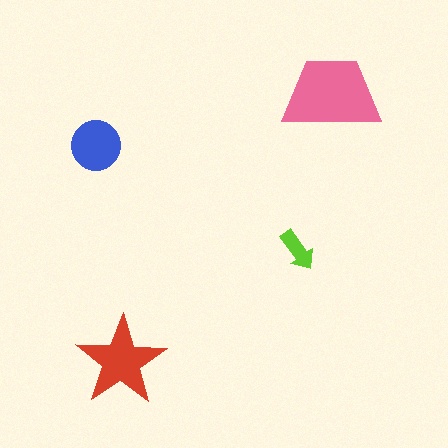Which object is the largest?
The pink trapezoid.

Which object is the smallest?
The lime arrow.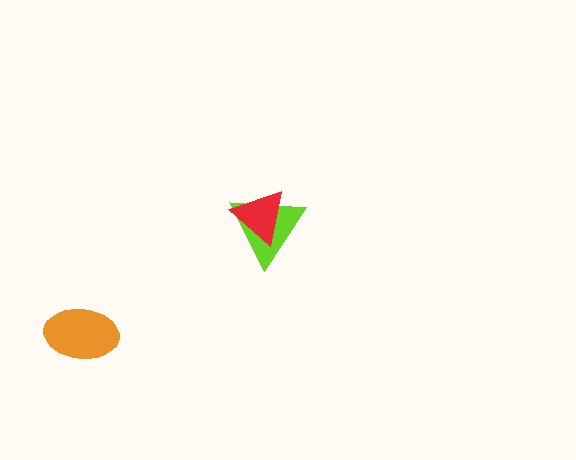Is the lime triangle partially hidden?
Yes, it is partially covered by another shape.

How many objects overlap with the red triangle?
1 object overlaps with the red triangle.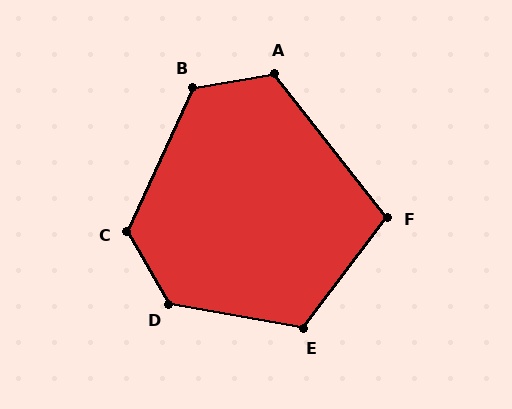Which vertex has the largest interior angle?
D, at approximately 130 degrees.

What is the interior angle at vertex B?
Approximately 125 degrees (obtuse).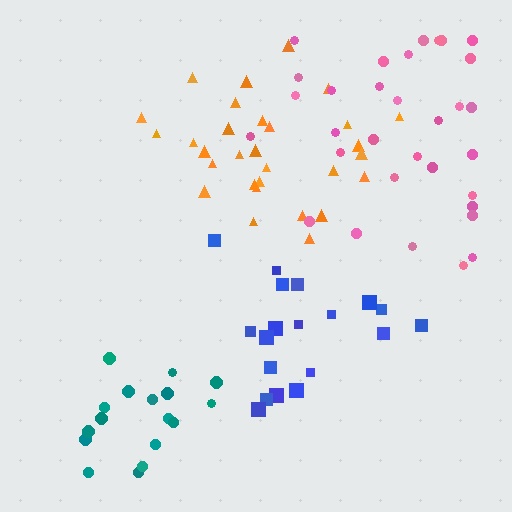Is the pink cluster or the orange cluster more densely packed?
Orange.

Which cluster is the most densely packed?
Teal.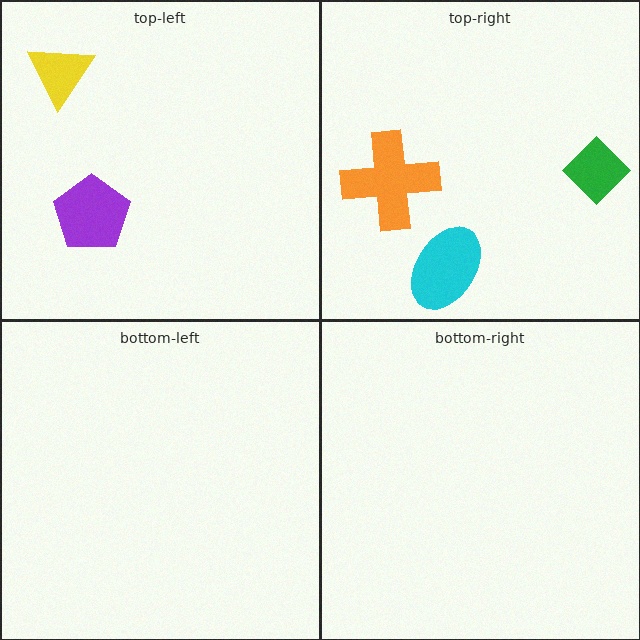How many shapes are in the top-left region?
2.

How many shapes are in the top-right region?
3.